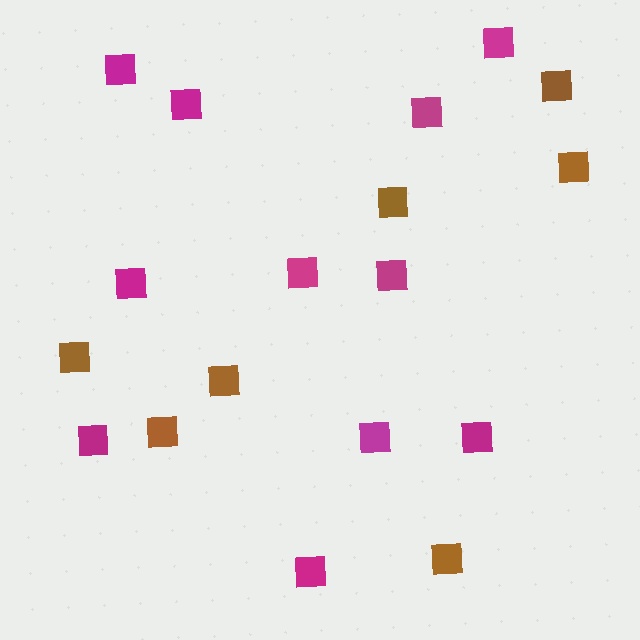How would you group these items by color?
There are 2 groups: one group of magenta squares (11) and one group of brown squares (7).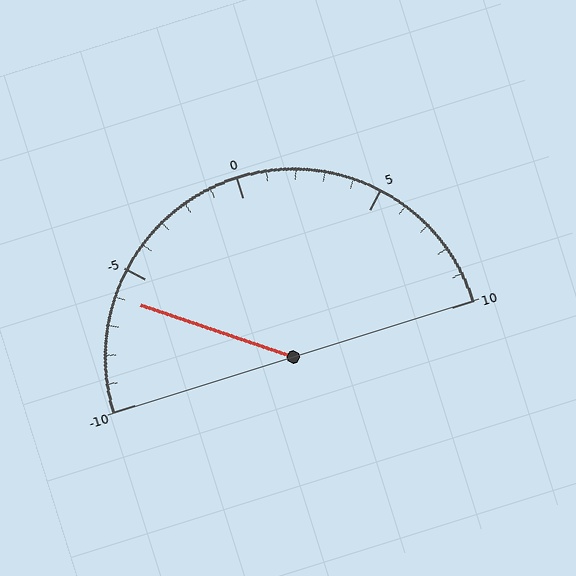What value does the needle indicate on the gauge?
The needle indicates approximately -6.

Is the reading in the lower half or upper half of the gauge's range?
The reading is in the lower half of the range (-10 to 10).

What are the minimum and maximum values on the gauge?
The gauge ranges from -10 to 10.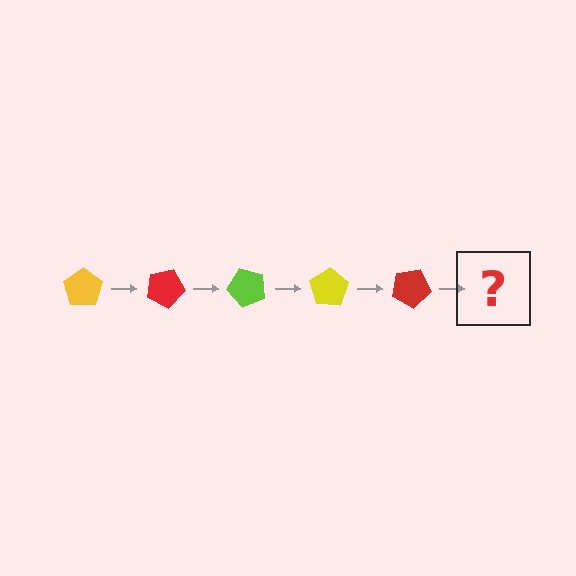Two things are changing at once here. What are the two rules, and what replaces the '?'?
The two rules are that it rotates 25 degrees each step and the color cycles through yellow, red, and lime. The '?' should be a lime pentagon, rotated 125 degrees from the start.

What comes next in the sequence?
The next element should be a lime pentagon, rotated 125 degrees from the start.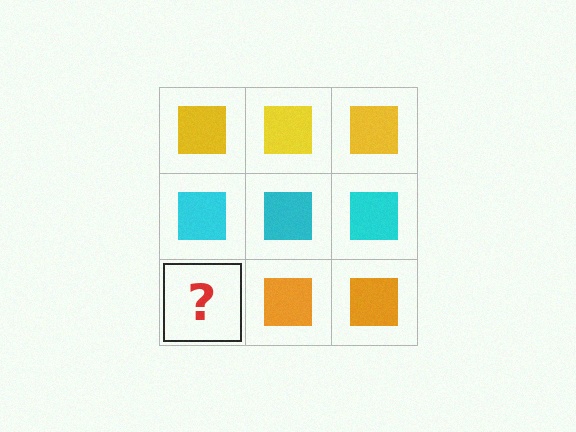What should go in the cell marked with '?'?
The missing cell should contain an orange square.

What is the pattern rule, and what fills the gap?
The rule is that each row has a consistent color. The gap should be filled with an orange square.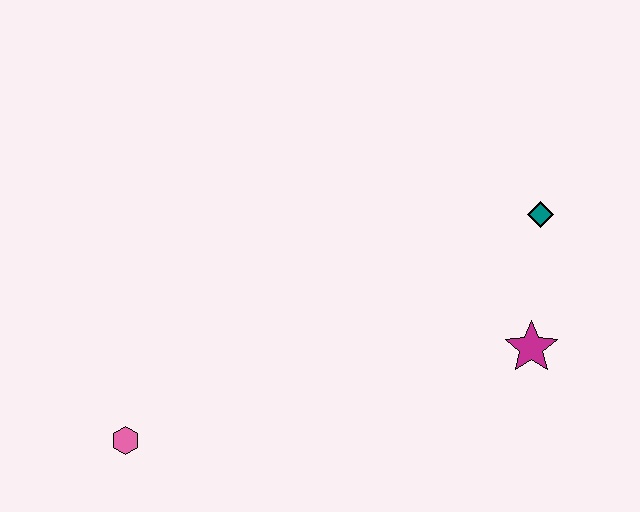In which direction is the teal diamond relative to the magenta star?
The teal diamond is above the magenta star.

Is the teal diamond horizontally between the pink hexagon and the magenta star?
No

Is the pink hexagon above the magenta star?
No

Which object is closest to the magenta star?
The teal diamond is closest to the magenta star.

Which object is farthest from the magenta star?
The pink hexagon is farthest from the magenta star.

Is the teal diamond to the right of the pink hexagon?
Yes